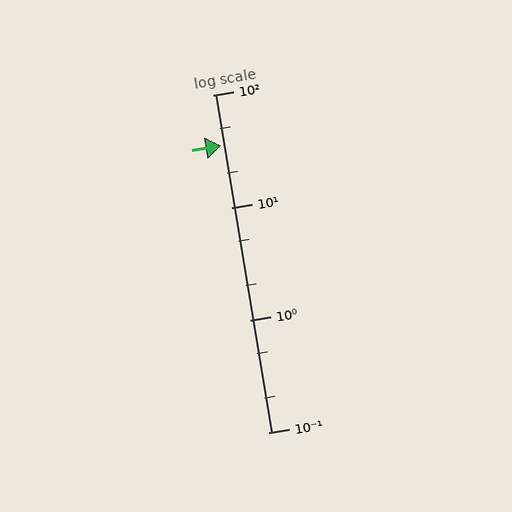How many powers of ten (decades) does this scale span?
The scale spans 3 decades, from 0.1 to 100.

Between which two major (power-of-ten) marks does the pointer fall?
The pointer is between 10 and 100.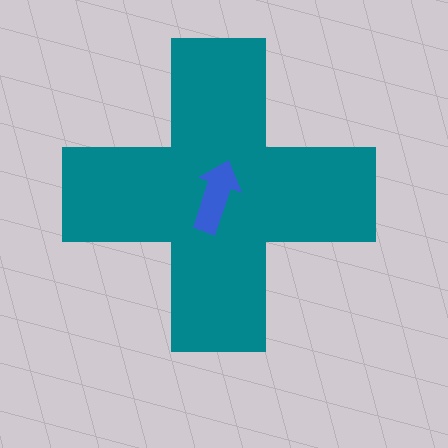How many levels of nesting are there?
2.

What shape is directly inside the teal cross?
The blue arrow.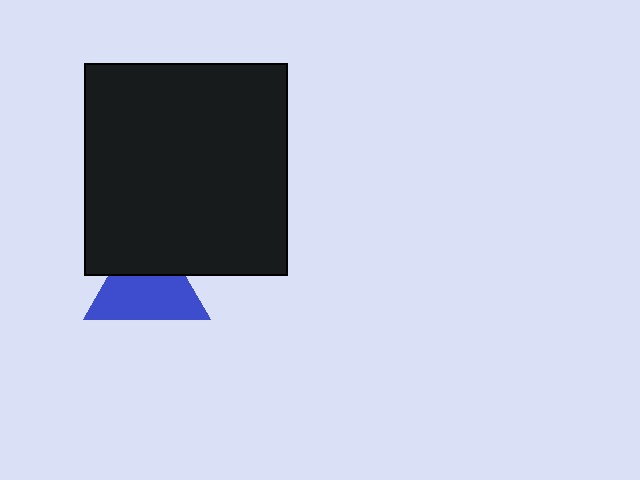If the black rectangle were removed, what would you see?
You would see the complete blue triangle.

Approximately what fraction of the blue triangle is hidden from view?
Roughly 36% of the blue triangle is hidden behind the black rectangle.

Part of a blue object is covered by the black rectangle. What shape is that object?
It is a triangle.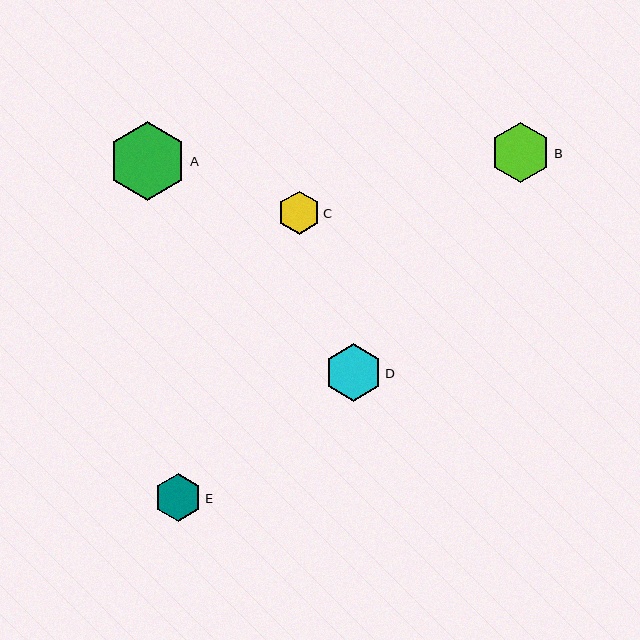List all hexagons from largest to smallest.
From largest to smallest: A, B, D, E, C.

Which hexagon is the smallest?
Hexagon C is the smallest with a size of approximately 43 pixels.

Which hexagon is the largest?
Hexagon A is the largest with a size of approximately 78 pixels.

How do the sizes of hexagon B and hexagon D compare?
Hexagon B and hexagon D are approximately the same size.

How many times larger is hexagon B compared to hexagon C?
Hexagon B is approximately 1.4 times the size of hexagon C.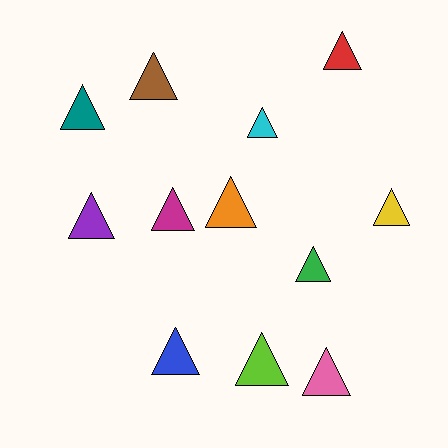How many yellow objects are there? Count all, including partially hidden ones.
There is 1 yellow object.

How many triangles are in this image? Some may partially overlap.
There are 12 triangles.